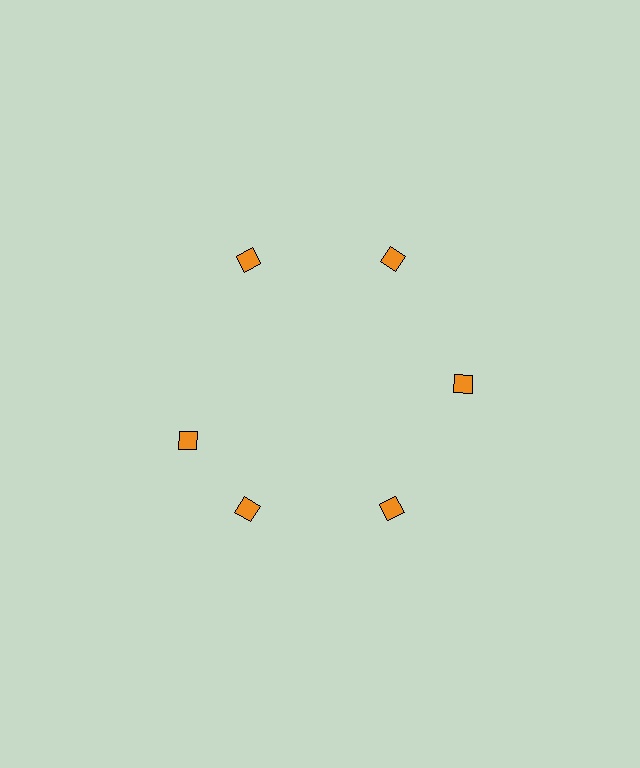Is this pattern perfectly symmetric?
No. The 6 orange diamonds are arranged in a ring, but one element near the 9 o'clock position is rotated out of alignment along the ring, breaking the 6-fold rotational symmetry.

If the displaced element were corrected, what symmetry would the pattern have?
It would have 6-fold rotational symmetry — the pattern would map onto itself every 60 degrees.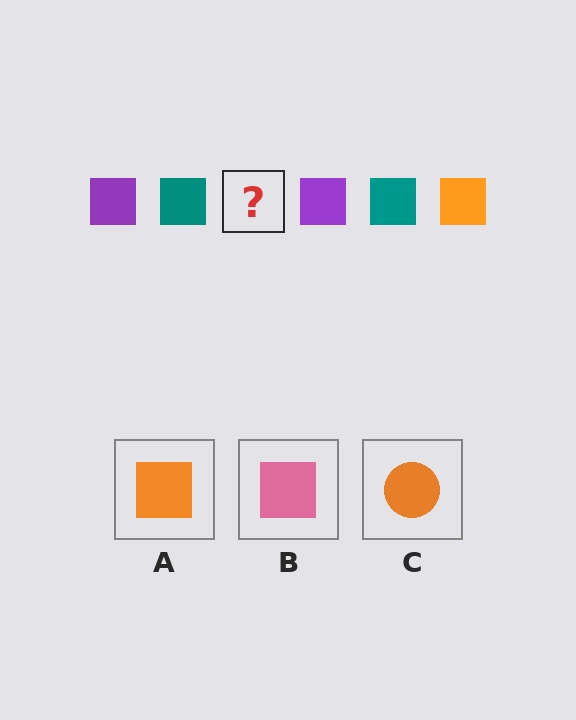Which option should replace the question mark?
Option A.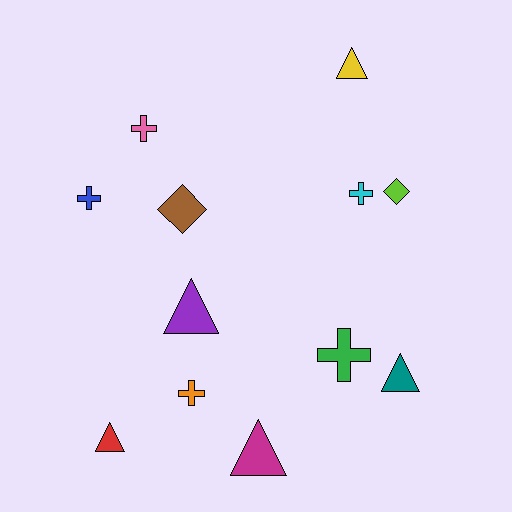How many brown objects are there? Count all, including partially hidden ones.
There is 1 brown object.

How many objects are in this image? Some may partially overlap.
There are 12 objects.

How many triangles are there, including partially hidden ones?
There are 5 triangles.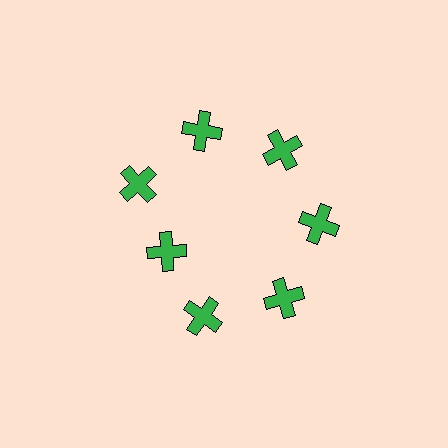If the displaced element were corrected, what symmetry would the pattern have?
It would have 7-fold rotational symmetry — the pattern would map onto itself every 51 degrees.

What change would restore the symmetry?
The symmetry would be restored by moving it outward, back onto the ring so that all 7 crosses sit at equal angles and equal distance from the center.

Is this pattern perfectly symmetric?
No. The 7 green crosses are arranged in a ring, but one element near the 8 o'clock position is pulled inward toward the center, breaking the 7-fold rotational symmetry.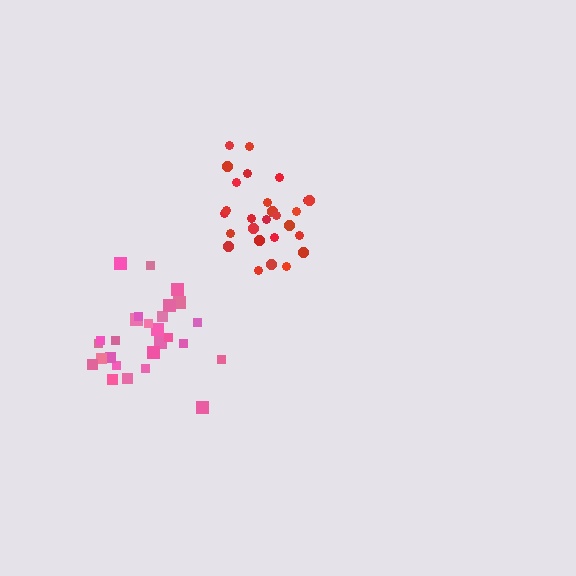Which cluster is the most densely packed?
Pink.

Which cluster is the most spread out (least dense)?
Red.